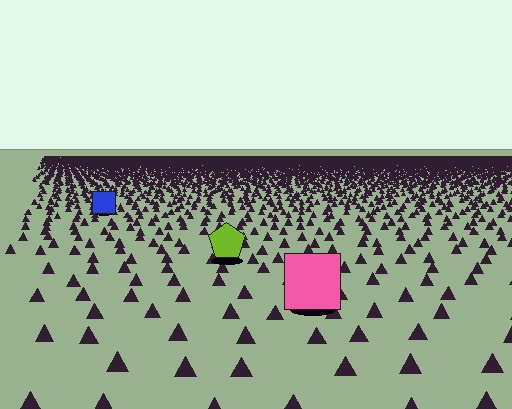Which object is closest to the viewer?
The pink square is closest. The texture marks near it are larger and more spread out.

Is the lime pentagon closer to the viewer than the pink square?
No. The pink square is closer — you can tell from the texture gradient: the ground texture is coarser near it.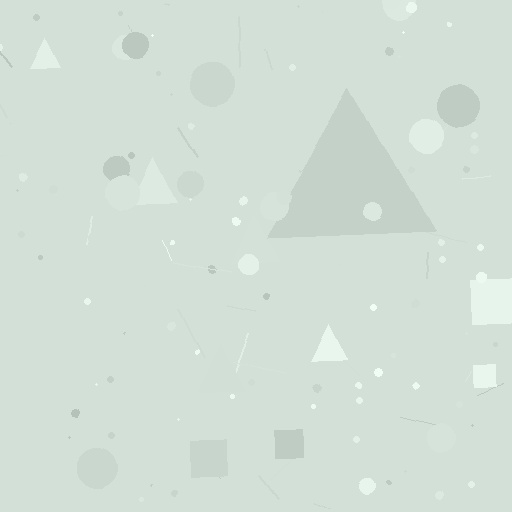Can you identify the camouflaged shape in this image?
The camouflaged shape is a triangle.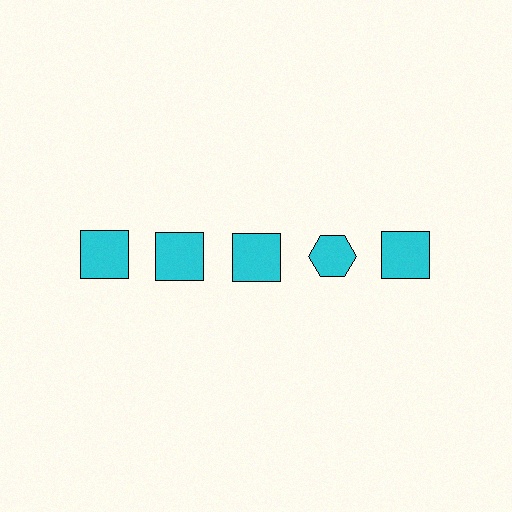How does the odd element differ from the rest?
It has a different shape: hexagon instead of square.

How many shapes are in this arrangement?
There are 5 shapes arranged in a grid pattern.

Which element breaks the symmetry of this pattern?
The cyan hexagon in the top row, second from right column breaks the symmetry. All other shapes are cyan squares.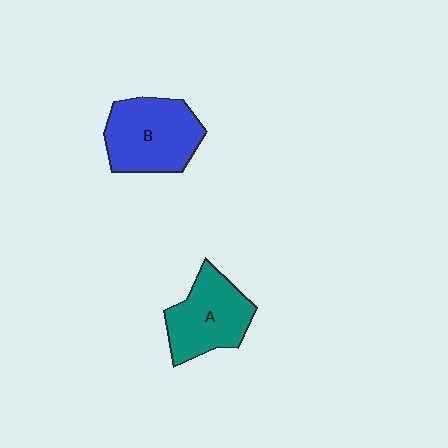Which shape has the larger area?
Shape B (blue).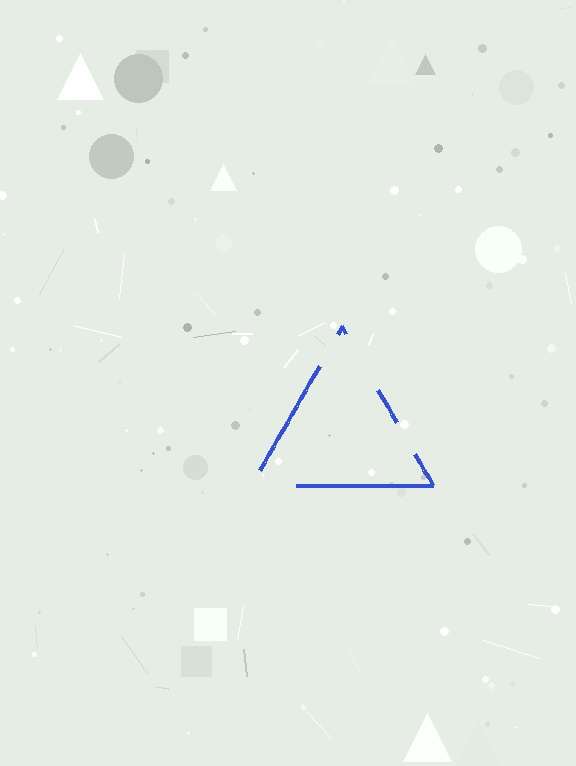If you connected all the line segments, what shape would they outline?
They would outline a triangle.